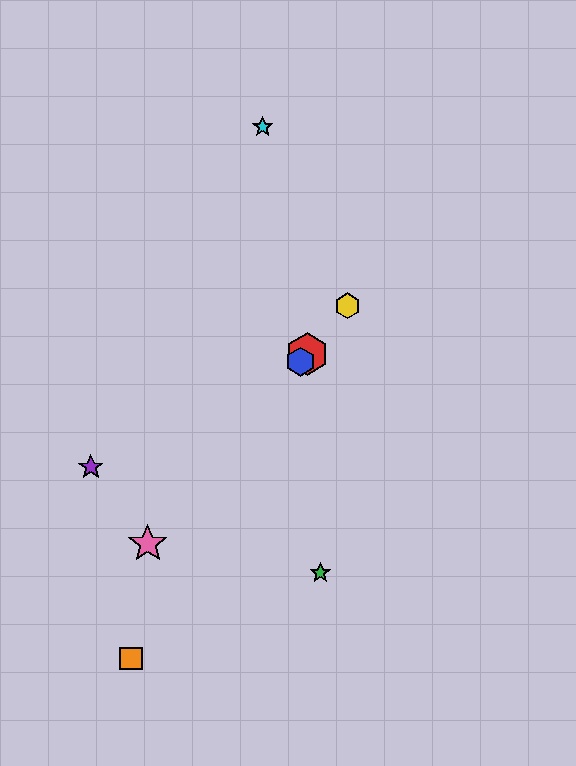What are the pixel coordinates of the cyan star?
The cyan star is at (263, 127).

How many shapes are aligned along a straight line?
4 shapes (the red hexagon, the blue hexagon, the yellow hexagon, the pink star) are aligned along a straight line.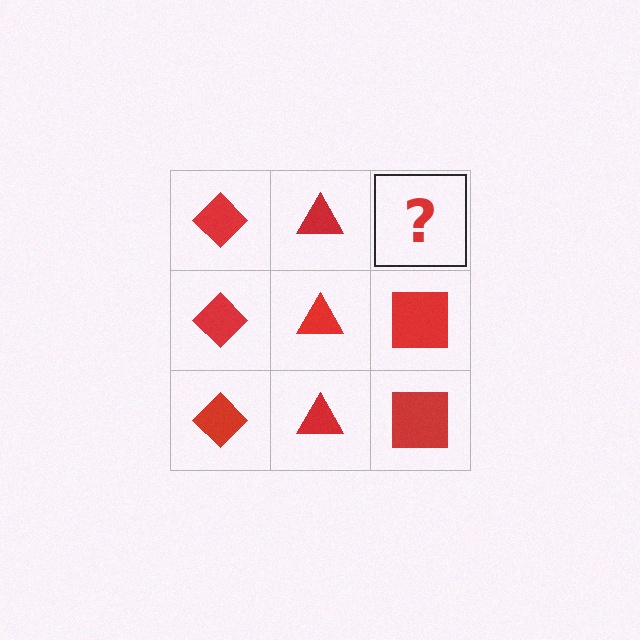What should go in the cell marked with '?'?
The missing cell should contain a red square.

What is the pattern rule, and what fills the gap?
The rule is that each column has a consistent shape. The gap should be filled with a red square.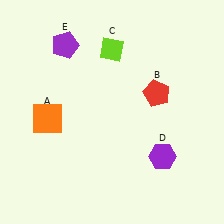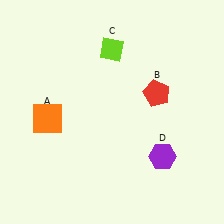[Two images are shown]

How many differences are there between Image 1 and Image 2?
There is 1 difference between the two images.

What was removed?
The purple pentagon (E) was removed in Image 2.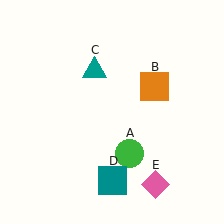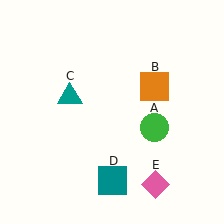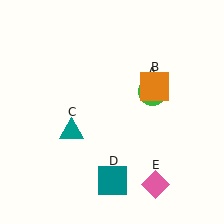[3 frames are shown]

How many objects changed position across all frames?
2 objects changed position: green circle (object A), teal triangle (object C).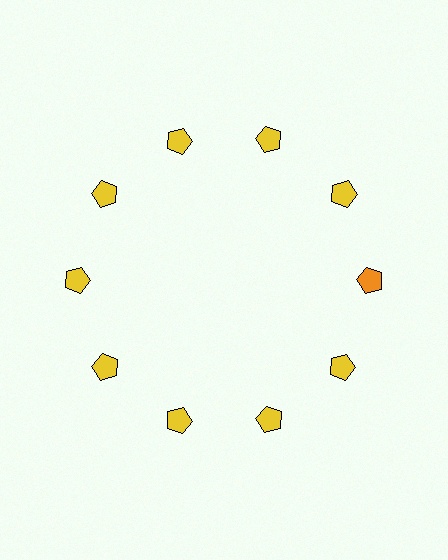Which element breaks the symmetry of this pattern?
The orange pentagon at roughly the 3 o'clock position breaks the symmetry. All other shapes are yellow pentagons.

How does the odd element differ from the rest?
It has a different color: orange instead of yellow.